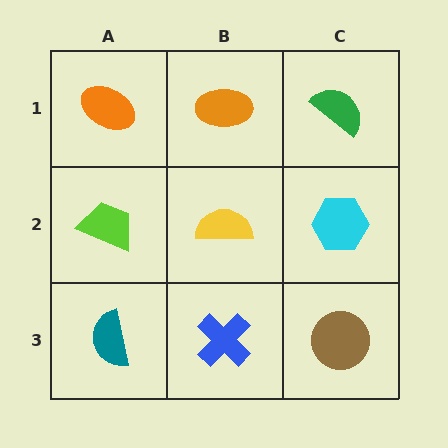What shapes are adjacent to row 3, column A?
A lime trapezoid (row 2, column A), a blue cross (row 3, column B).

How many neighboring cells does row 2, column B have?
4.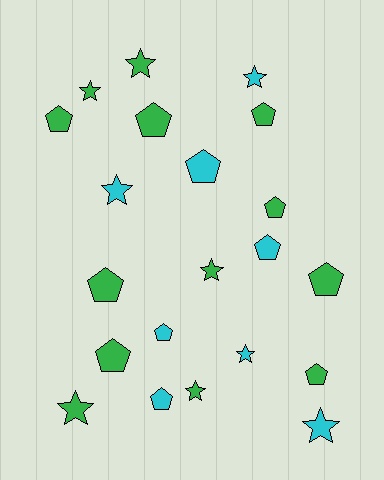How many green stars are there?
There are 5 green stars.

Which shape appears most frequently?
Pentagon, with 12 objects.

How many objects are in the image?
There are 21 objects.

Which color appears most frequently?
Green, with 13 objects.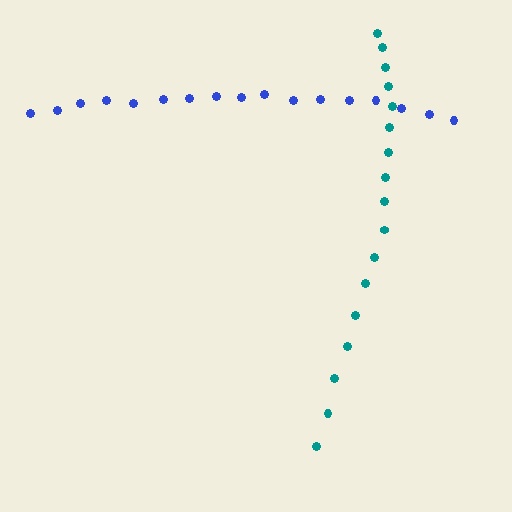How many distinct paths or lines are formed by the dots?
There are 2 distinct paths.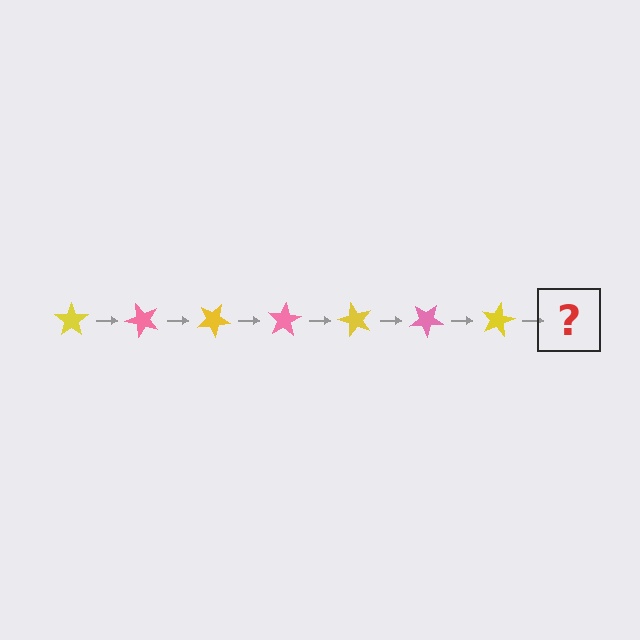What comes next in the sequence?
The next element should be a pink star, rotated 350 degrees from the start.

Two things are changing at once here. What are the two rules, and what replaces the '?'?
The two rules are that it rotates 50 degrees each step and the color cycles through yellow and pink. The '?' should be a pink star, rotated 350 degrees from the start.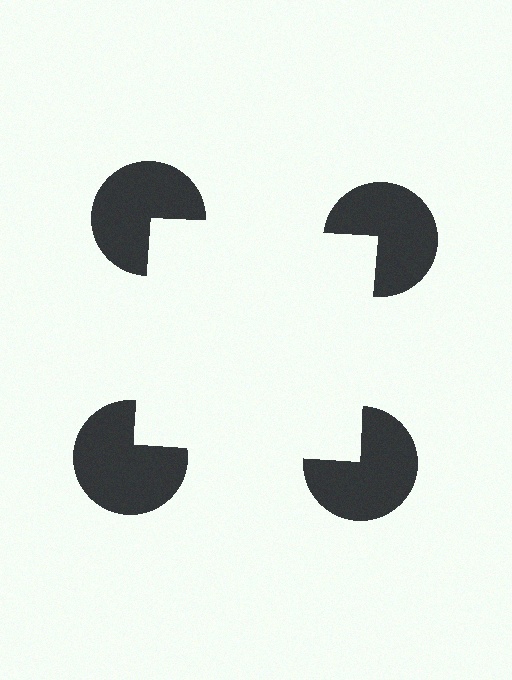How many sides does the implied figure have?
4 sides.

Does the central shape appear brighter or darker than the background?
It typically appears slightly brighter than the background, even though no actual brightness change is drawn.